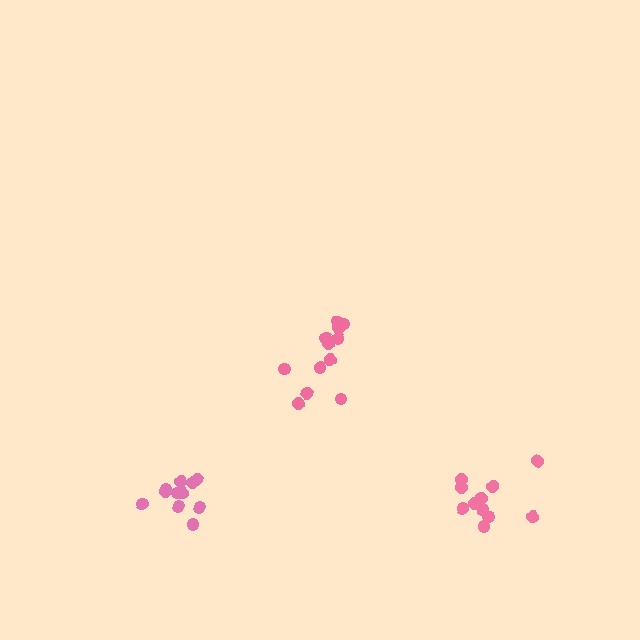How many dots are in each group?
Group 1: 12 dots, Group 2: 11 dots, Group 3: 11 dots (34 total).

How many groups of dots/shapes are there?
There are 3 groups.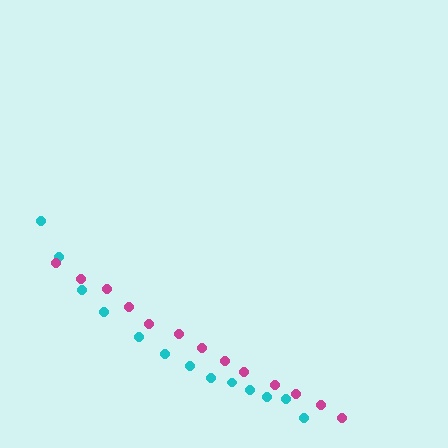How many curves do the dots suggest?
There are 2 distinct paths.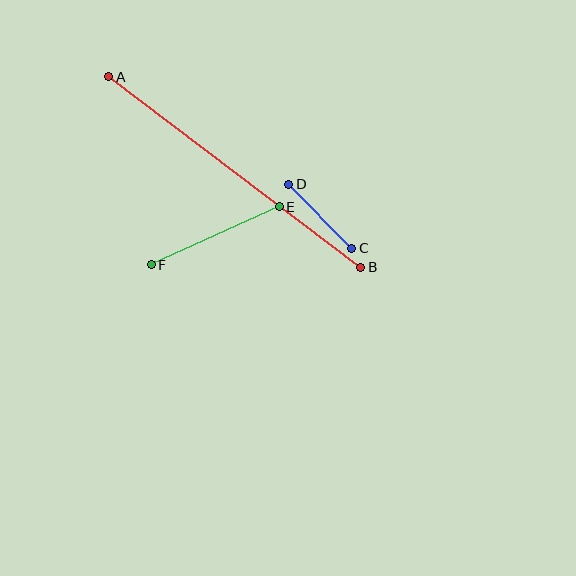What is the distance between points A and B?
The distance is approximately 316 pixels.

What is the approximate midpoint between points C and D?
The midpoint is at approximately (320, 216) pixels.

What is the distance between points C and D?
The distance is approximately 90 pixels.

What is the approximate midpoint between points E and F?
The midpoint is at approximately (215, 236) pixels.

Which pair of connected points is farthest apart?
Points A and B are farthest apart.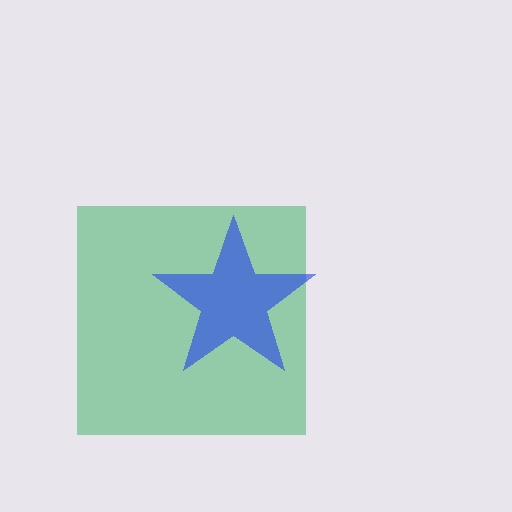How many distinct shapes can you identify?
There are 2 distinct shapes: a green square, a blue star.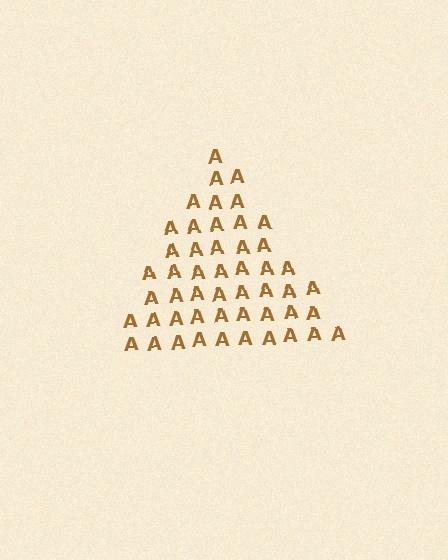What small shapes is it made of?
It is made of small letter A's.